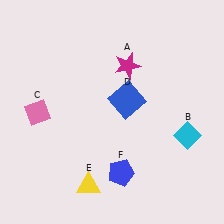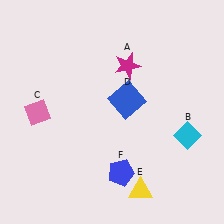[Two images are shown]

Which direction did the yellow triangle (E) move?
The yellow triangle (E) moved right.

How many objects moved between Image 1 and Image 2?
1 object moved between the two images.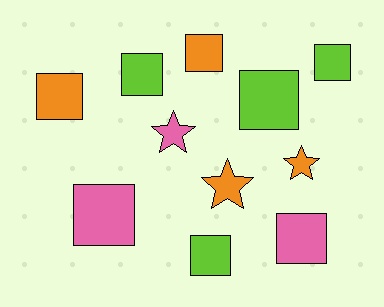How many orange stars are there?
There are 2 orange stars.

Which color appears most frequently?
Lime, with 4 objects.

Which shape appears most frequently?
Square, with 8 objects.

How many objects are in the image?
There are 11 objects.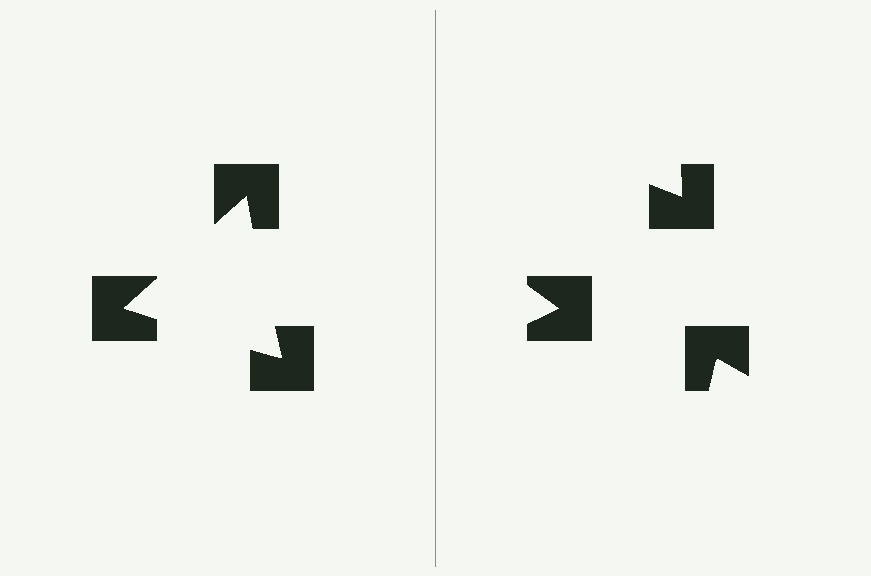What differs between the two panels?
The notched squares are positioned identically on both sides; only the wedge orientations differ. On the left they align to a triangle; on the right they are misaligned.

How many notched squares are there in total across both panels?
6 — 3 on each side.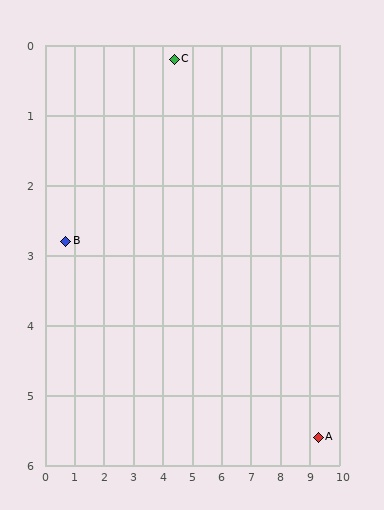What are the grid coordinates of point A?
Point A is at approximately (9.3, 5.6).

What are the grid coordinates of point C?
Point C is at approximately (4.4, 0.2).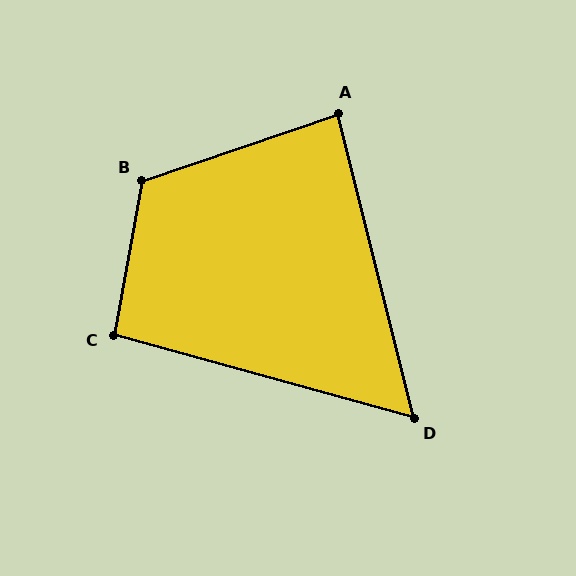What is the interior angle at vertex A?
Approximately 85 degrees (approximately right).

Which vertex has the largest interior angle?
B, at approximately 119 degrees.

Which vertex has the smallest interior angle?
D, at approximately 61 degrees.